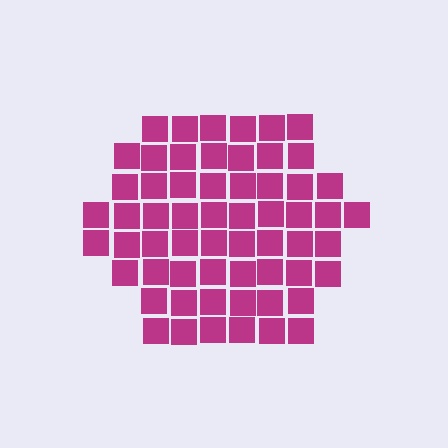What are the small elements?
The small elements are squares.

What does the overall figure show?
The overall figure shows a hexagon.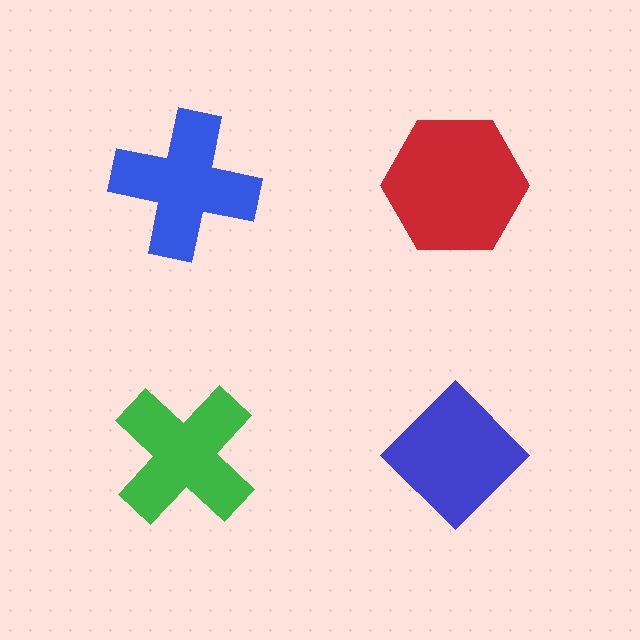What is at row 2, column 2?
A blue diamond.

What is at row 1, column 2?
A red hexagon.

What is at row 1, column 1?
A blue cross.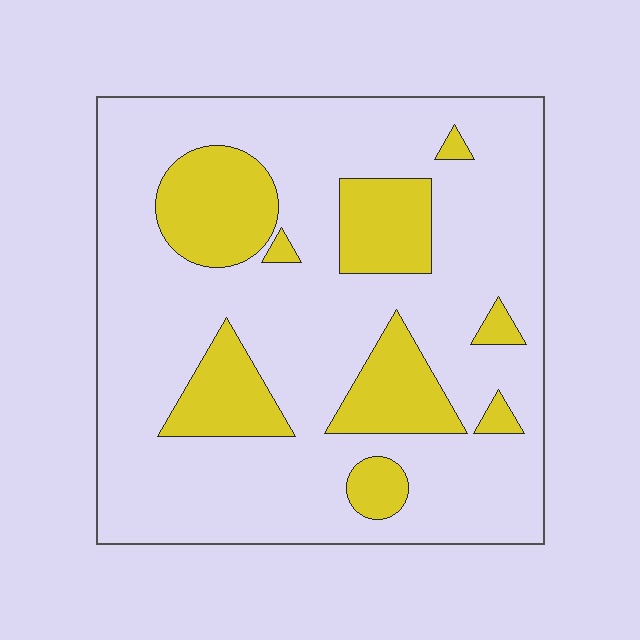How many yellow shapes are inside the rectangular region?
9.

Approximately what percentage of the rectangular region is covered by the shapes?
Approximately 25%.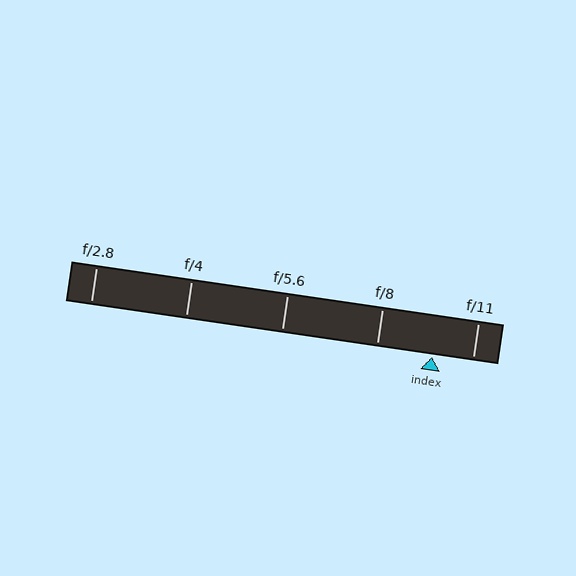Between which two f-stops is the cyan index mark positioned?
The index mark is between f/8 and f/11.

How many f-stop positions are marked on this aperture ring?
There are 5 f-stop positions marked.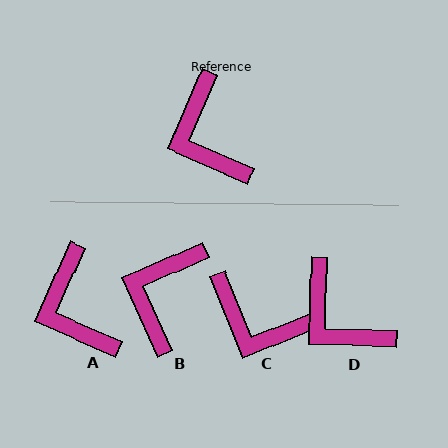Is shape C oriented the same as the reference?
No, it is off by about 45 degrees.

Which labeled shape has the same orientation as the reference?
A.